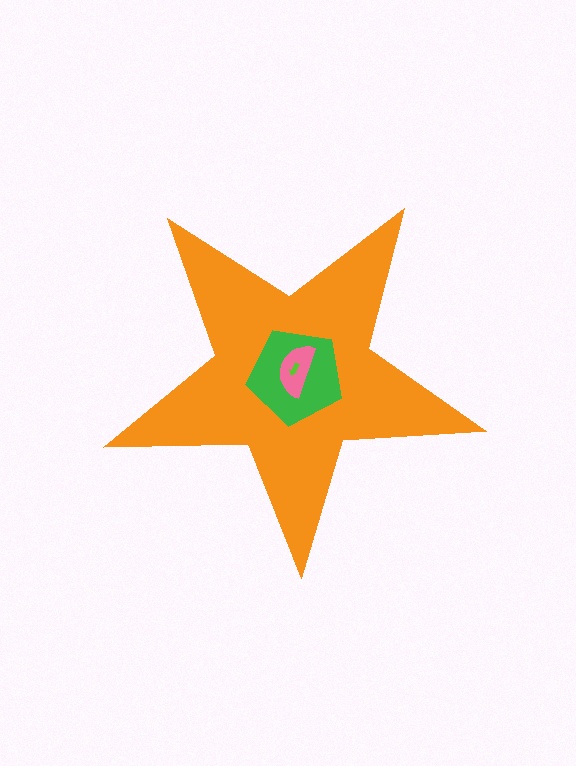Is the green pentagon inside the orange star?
Yes.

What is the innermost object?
The lime arrow.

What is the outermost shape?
The orange star.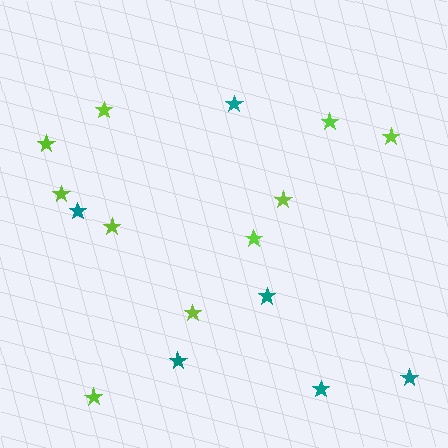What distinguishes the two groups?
There are 2 groups: one group of lime stars (10) and one group of teal stars (6).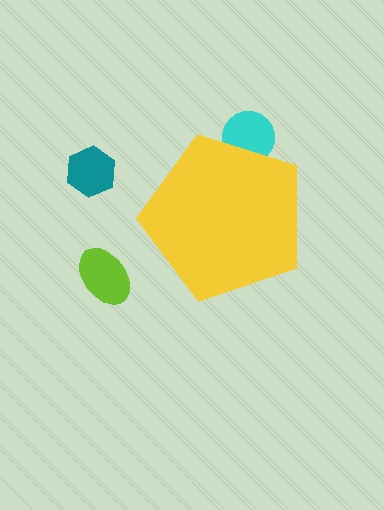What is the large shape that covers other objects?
A yellow pentagon.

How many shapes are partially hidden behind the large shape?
1 shape is partially hidden.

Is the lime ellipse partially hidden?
No, the lime ellipse is fully visible.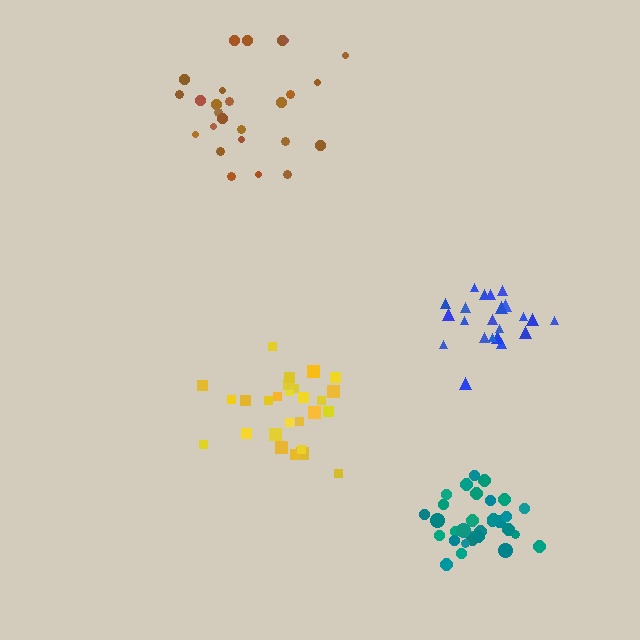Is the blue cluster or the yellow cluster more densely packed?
Blue.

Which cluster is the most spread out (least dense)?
Brown.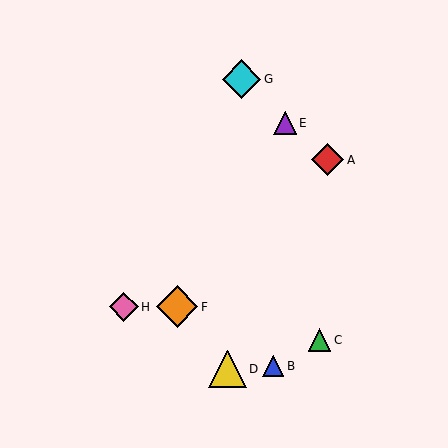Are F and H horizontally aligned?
Yes, both are at y≈307.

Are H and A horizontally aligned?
No, H is at y≈307 and A is at y≈160.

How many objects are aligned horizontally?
2 objects (F, H) are aligned horizontally.